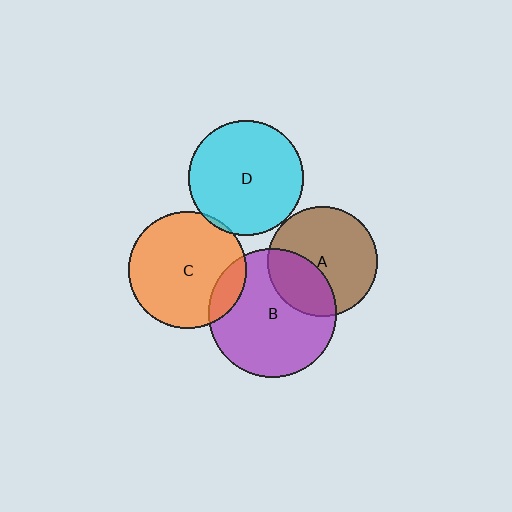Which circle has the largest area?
Circle B (purple).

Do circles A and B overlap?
Yes.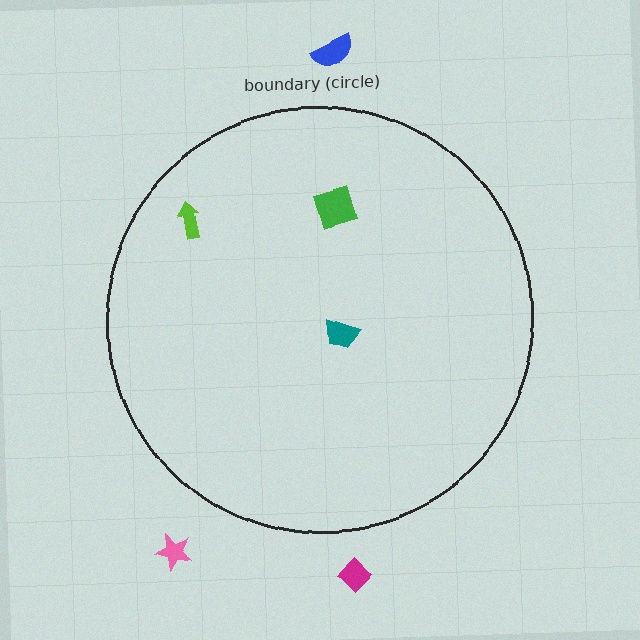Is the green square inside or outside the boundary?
Inside.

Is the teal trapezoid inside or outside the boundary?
Inside.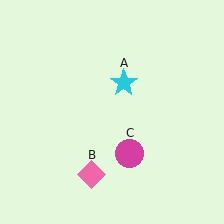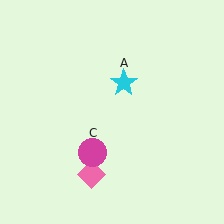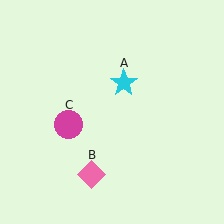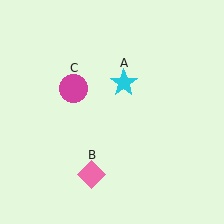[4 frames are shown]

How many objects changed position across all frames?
1 object changed position: magenta circle (object C).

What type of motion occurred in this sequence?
The magenta circle (object C) rotated clockwise around the center of the scene.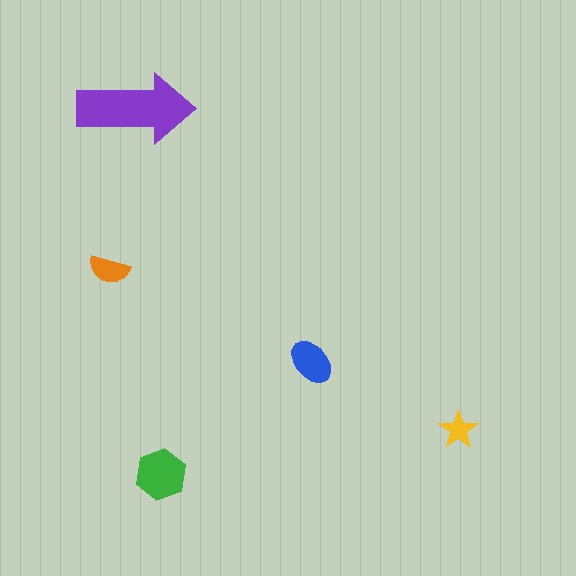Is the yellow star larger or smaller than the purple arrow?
Smaller.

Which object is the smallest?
The yellow star.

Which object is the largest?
The purple arrow.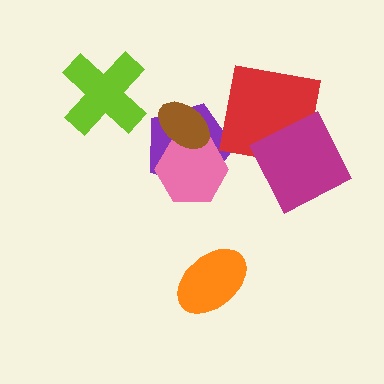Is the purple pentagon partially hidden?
Yes, it is partially covered by another shape.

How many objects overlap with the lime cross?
0 objects overlap with the lime cross.